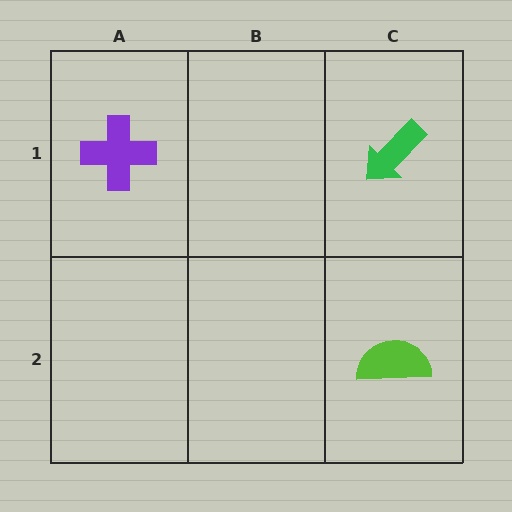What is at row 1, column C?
A green arrow.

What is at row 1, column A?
A purple cross.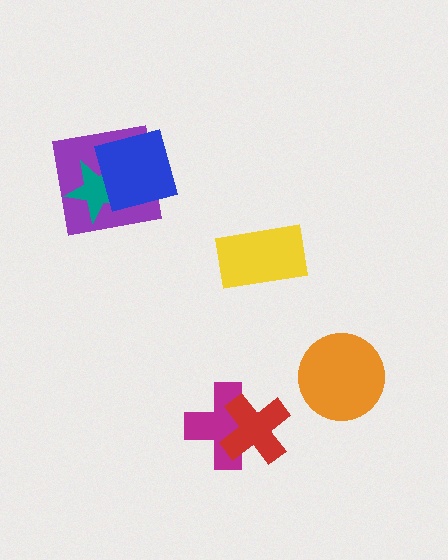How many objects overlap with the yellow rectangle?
0 objects overlap with the yellow rectangle.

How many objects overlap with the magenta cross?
1 object overlaps with the magenta cross.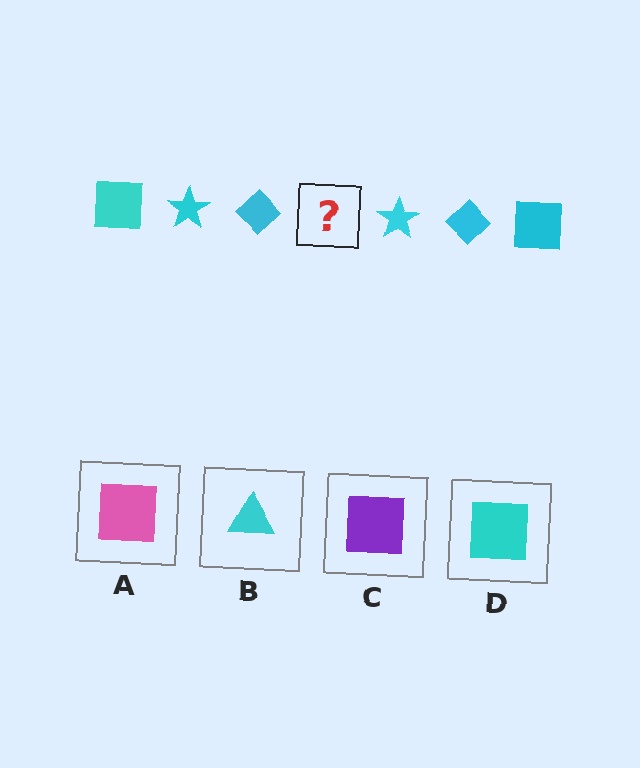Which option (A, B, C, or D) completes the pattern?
D.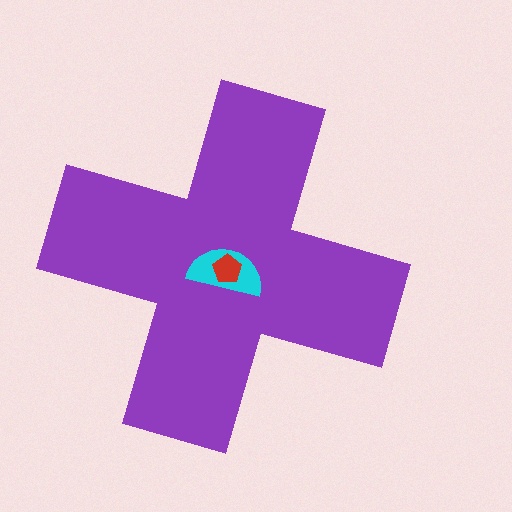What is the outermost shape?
The purple cross.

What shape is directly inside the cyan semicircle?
The red pentagon.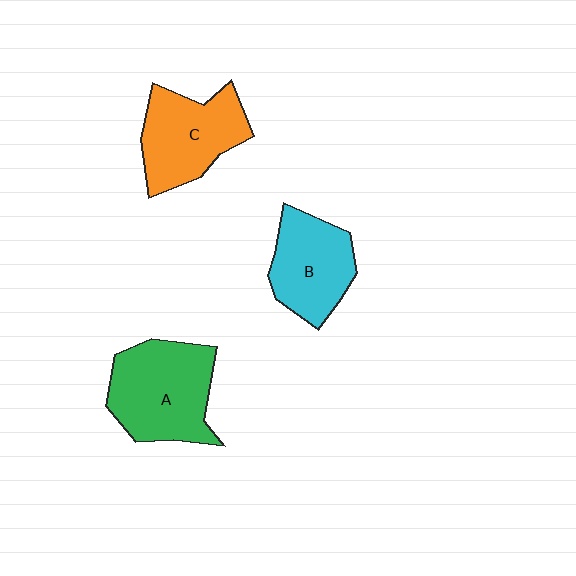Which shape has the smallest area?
Shape B (cyan).